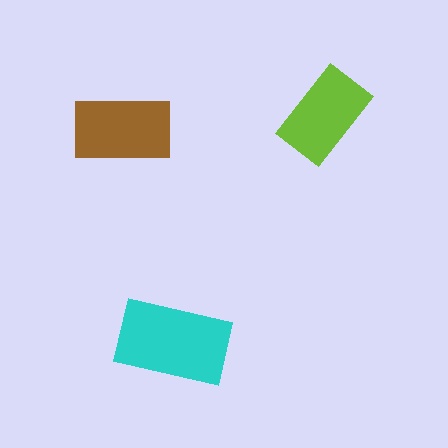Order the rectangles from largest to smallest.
the cyan one, the brown one, the lime one.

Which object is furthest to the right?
The lime rectangle is rightmost.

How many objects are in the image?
There are 3 objects in the image.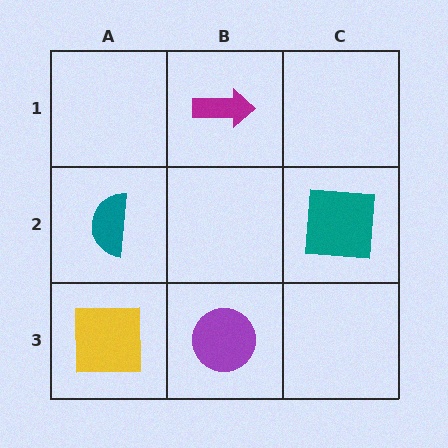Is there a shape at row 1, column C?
No, that cell is empty.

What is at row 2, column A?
A teal semicircle.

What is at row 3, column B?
A purple circle.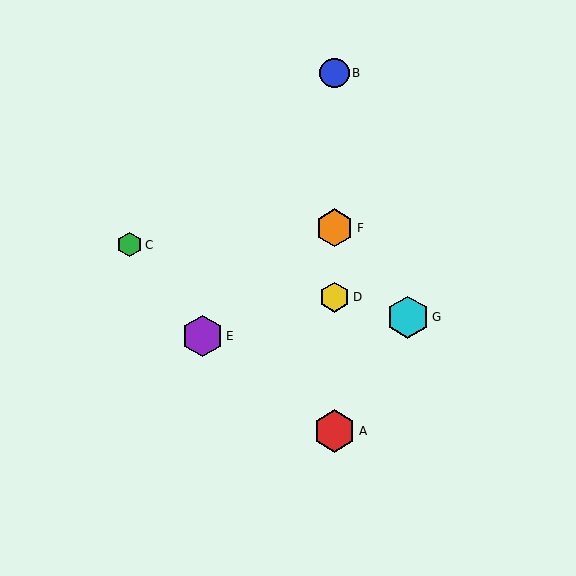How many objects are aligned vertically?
4 objects (A, B, D, F) are aligned vertically.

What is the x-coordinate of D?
Object D is at x≈334.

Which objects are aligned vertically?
Objects A, B, D, F are aligned vertically.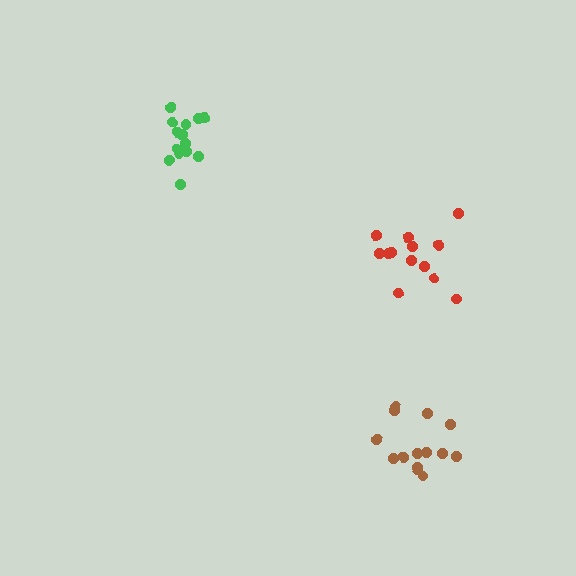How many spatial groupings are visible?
There are 3 spatial groupings.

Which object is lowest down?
The brown cluster is bottommost.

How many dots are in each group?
Group 1: 14 dots, Group 2: 13 dots, Group 3: 15 dots (42 total).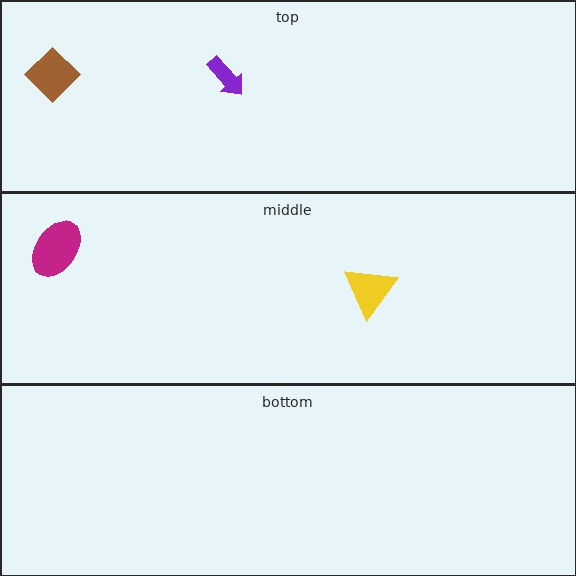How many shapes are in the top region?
2.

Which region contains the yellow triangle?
The middle region.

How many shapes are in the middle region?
2.